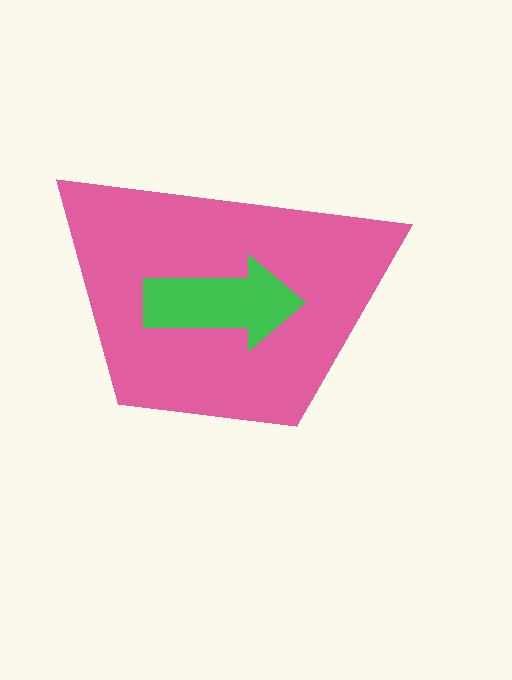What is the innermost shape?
The green arrow.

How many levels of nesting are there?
2.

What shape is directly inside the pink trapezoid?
The green arrow.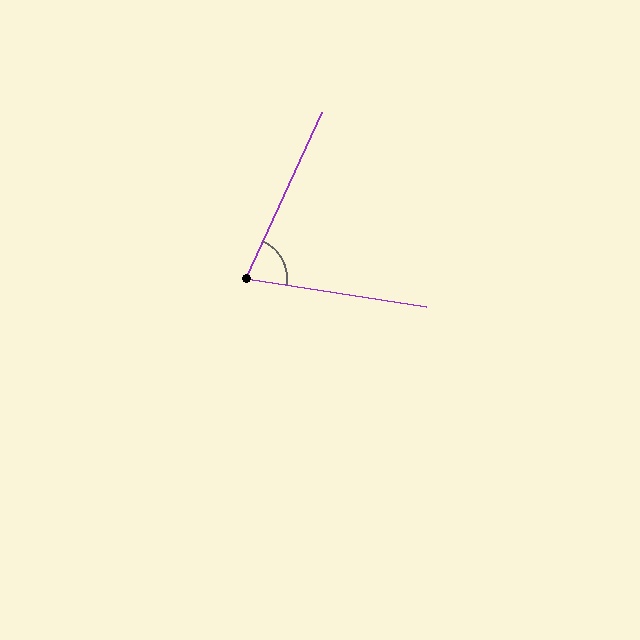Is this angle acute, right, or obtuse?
It is acute.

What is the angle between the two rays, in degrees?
Approximately 74 degrees.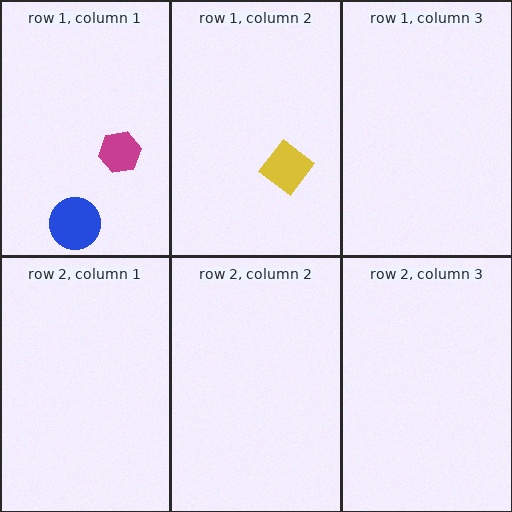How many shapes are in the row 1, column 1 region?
2.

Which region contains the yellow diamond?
The row 1, column 2 region.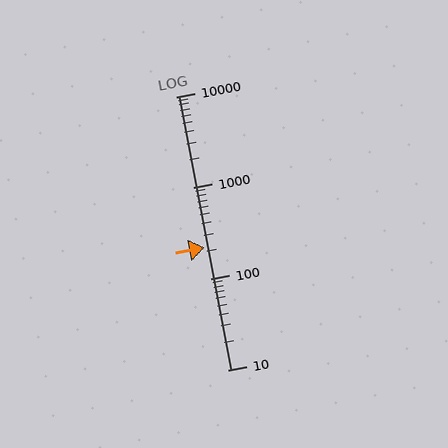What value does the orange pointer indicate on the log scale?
The pointer indicates approximately 220.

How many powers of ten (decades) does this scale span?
The scale spans 3 decades, from 10 to 10000.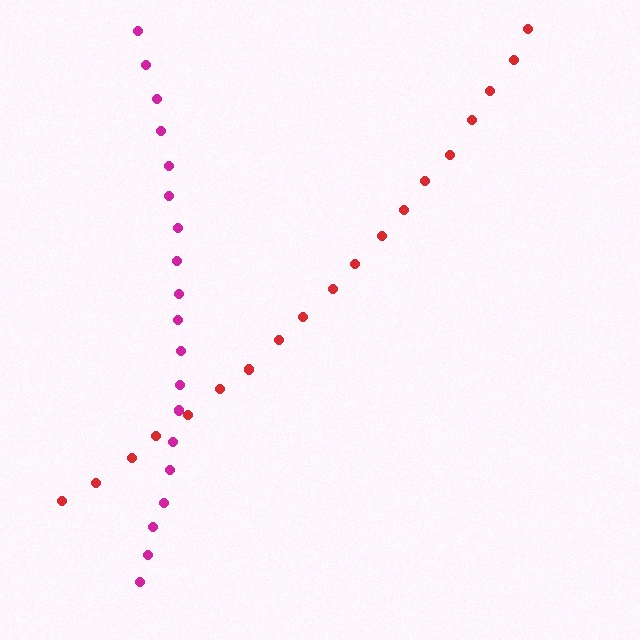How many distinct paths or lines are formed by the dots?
There are 2 distinct paths.